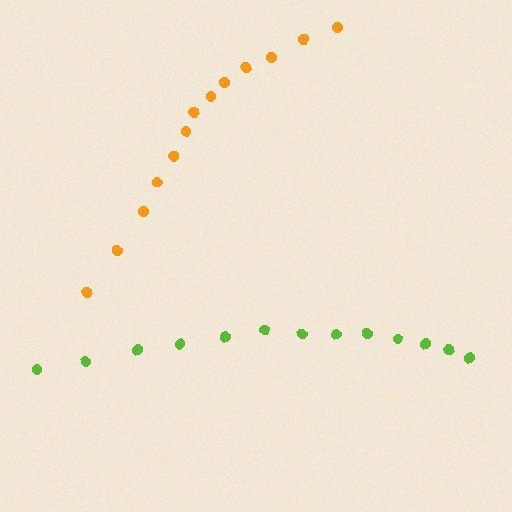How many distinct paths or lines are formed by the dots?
There are 2 distinct paths.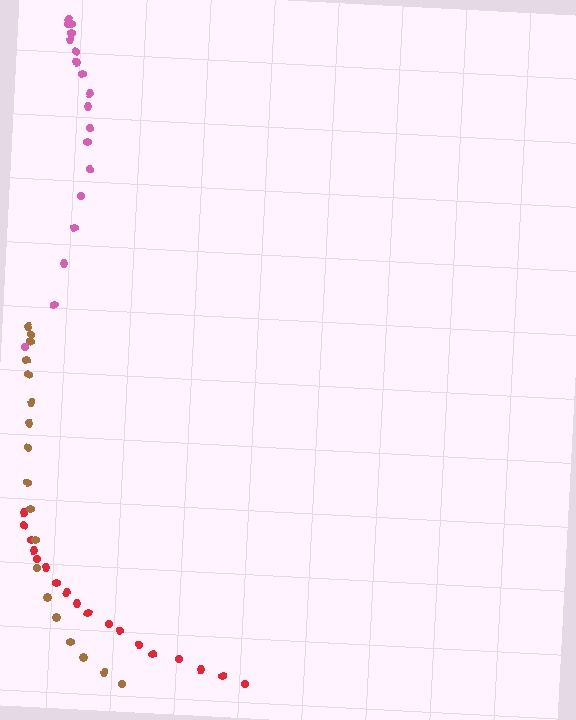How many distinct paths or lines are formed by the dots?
There are 3 distinct paths.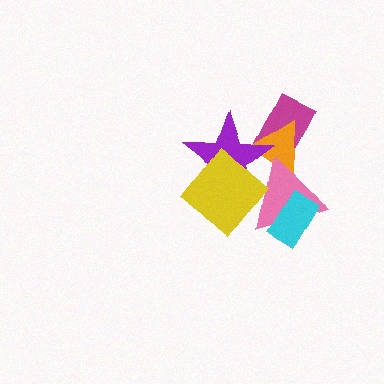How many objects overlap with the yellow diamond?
2 objects overlap with the yellow diamond.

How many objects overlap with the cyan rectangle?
1 object overlaps with the cyan rectangle.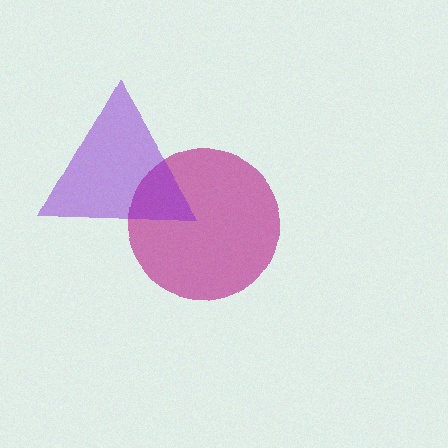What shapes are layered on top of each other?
The layered shapes are: a magenta circle, a purple triangle.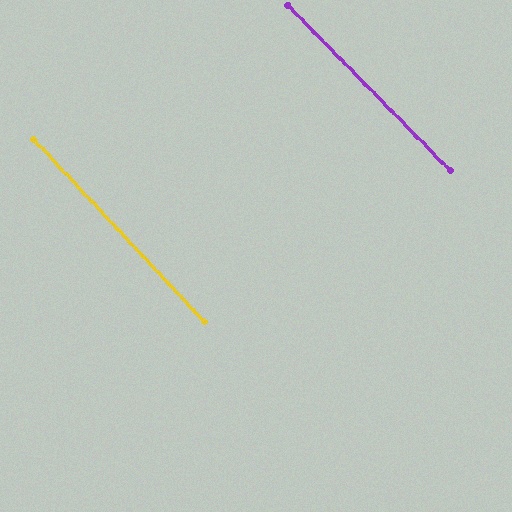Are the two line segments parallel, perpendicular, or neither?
Parallel — their directions differ by only 1.3°.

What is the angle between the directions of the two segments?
Approximately 1 degree.